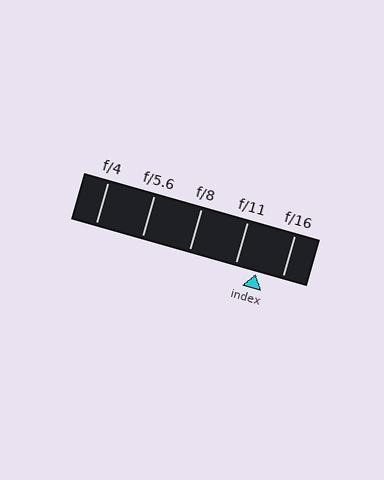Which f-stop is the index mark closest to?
The index mark is closest to f/11.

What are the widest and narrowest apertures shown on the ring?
The widest aperture shown is f/4 and the narrowest is f/16.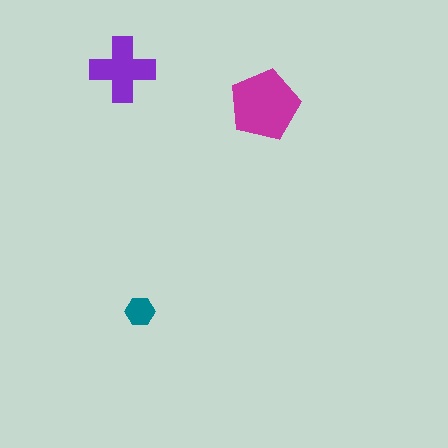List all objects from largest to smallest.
The magenta pentagon, the purple cross, the teal hexagon.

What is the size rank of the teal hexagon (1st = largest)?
3rd.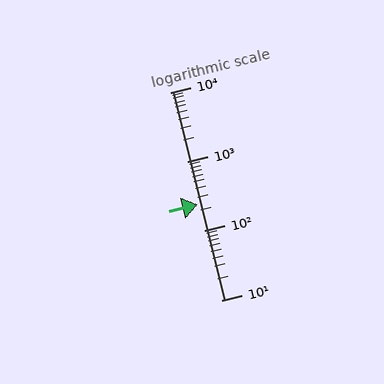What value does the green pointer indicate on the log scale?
The pointer indicates approximately 240.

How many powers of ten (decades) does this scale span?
The scale spans 3 decades, from 10 to 10000.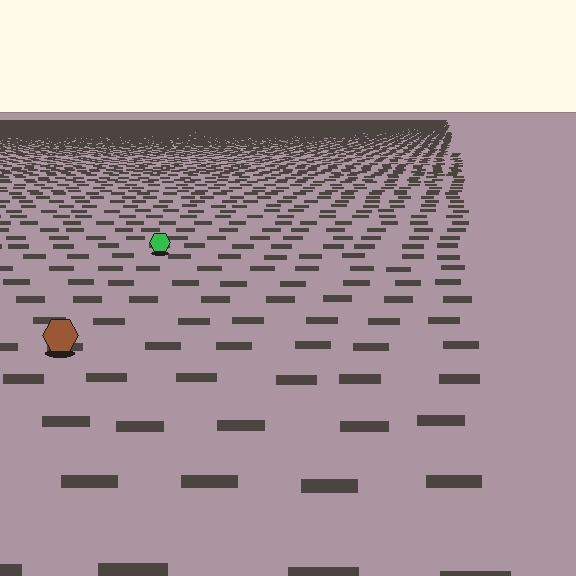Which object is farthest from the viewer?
The green hexagon is farthest from the viewer. It appears smaller and the ground texture around it is denser.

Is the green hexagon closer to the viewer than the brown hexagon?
No. The brown hexagon is closer — you can tell from the texture gradient: the ground texture is coarser near it.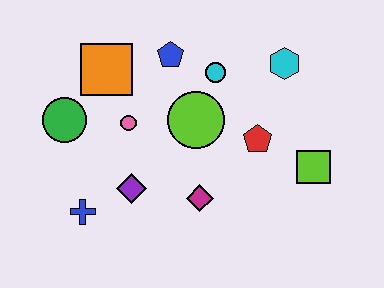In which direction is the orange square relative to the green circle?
The orange square is above the green circle.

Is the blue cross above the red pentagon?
No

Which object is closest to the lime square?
The red pentagon is closest to the lime square.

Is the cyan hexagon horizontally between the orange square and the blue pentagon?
No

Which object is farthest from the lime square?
The green circle is farthest from the lime square.